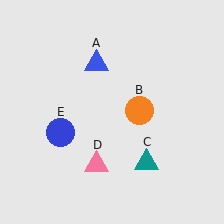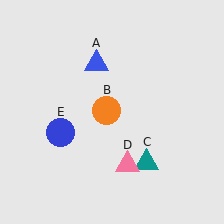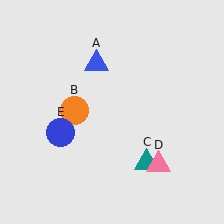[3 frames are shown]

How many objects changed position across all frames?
2 objects changed position: orange circle (object B), pink triangle (object D).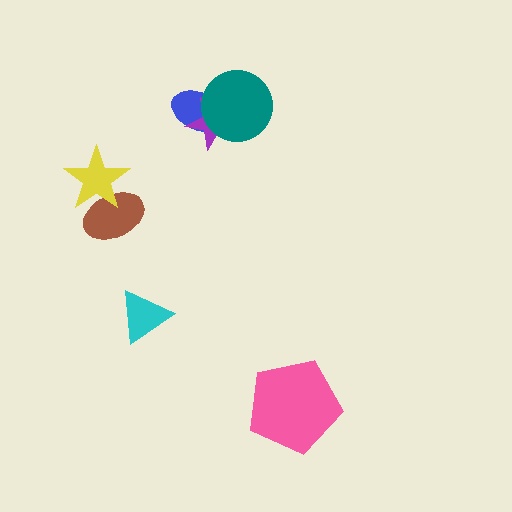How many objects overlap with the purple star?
2 objects overlap with the purple star.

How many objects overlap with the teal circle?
2 objects overlap with the teal circle.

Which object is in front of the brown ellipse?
The yellow star is in front of the brown ellipse.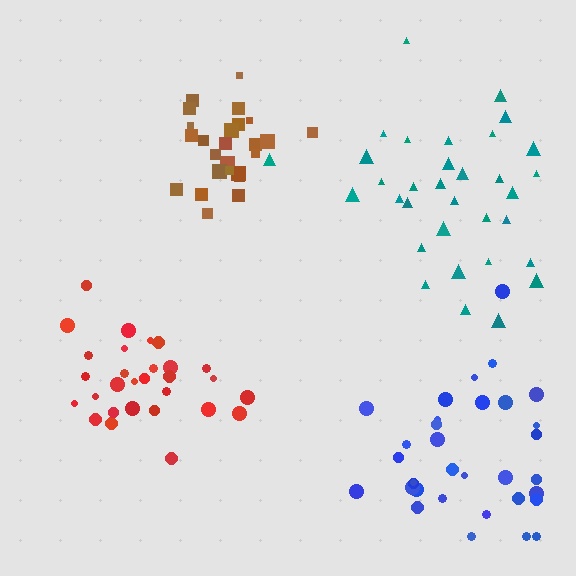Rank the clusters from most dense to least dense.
brown, red, teal, blue.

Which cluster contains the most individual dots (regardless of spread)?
Blue (34).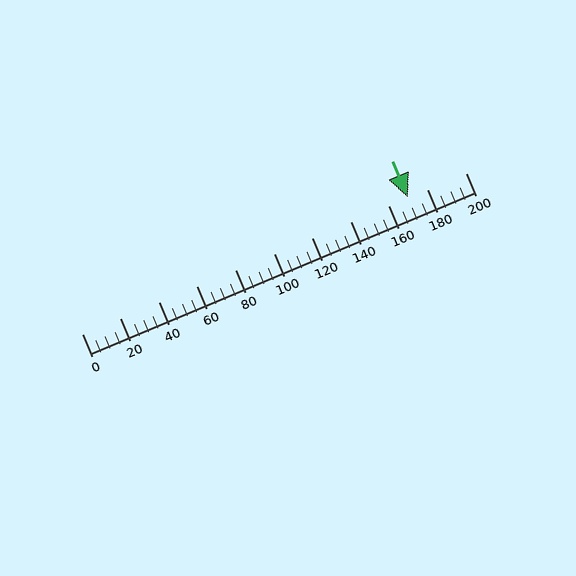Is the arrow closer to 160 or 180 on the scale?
The arrow is closer to 180.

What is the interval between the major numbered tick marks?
The major tick marks are spaced 20 units apart.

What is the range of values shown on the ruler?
The ruler shows values from 0 to 200.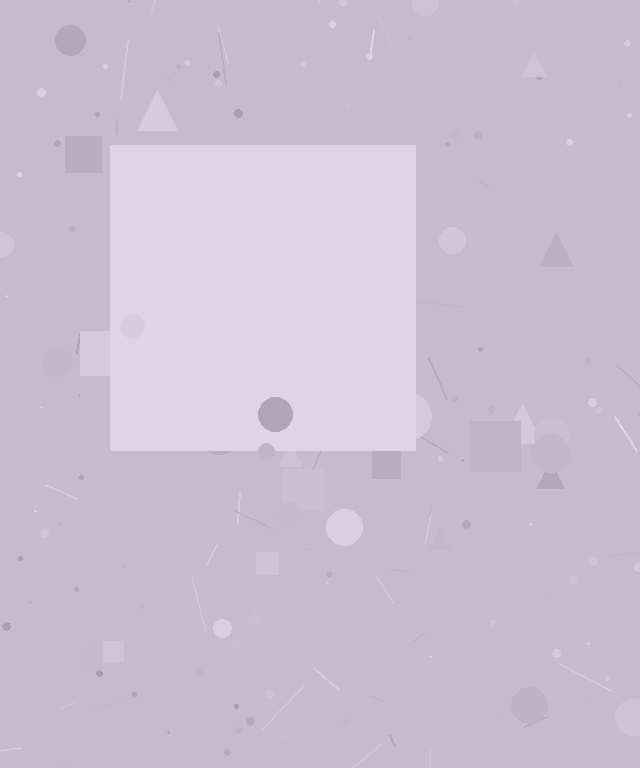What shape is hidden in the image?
A square is hidden in the image.